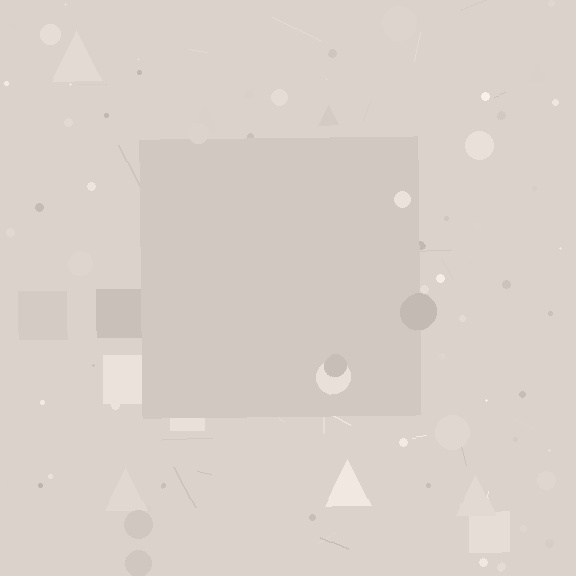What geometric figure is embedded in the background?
A square is embedded in the background.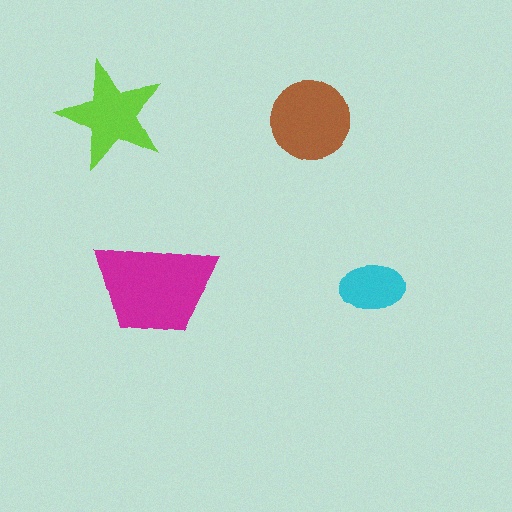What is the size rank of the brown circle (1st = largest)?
2nd.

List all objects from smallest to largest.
The cyan ellipse, the lime star, the brown circle, the magenta trapezoid.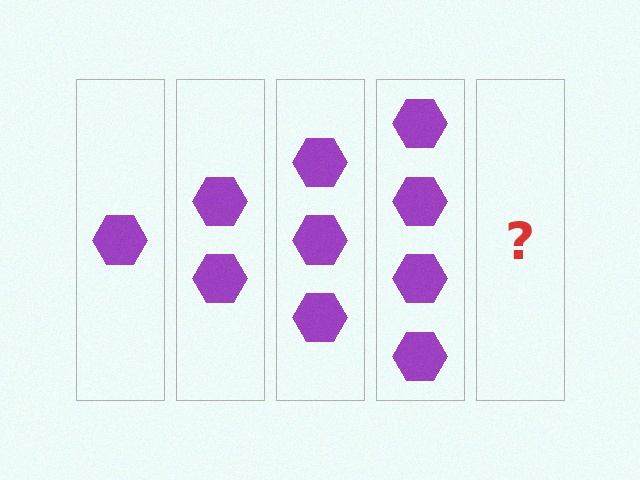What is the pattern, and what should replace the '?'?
The pattern is that each step adds one more hexagon. The '?' should be 5 hexagons.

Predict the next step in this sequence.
The next step is 5 hexagons.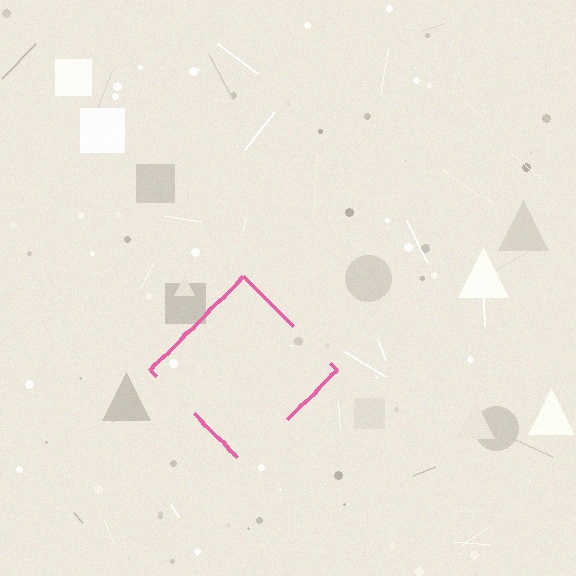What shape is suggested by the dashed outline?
The dashed outline suggests a diamond.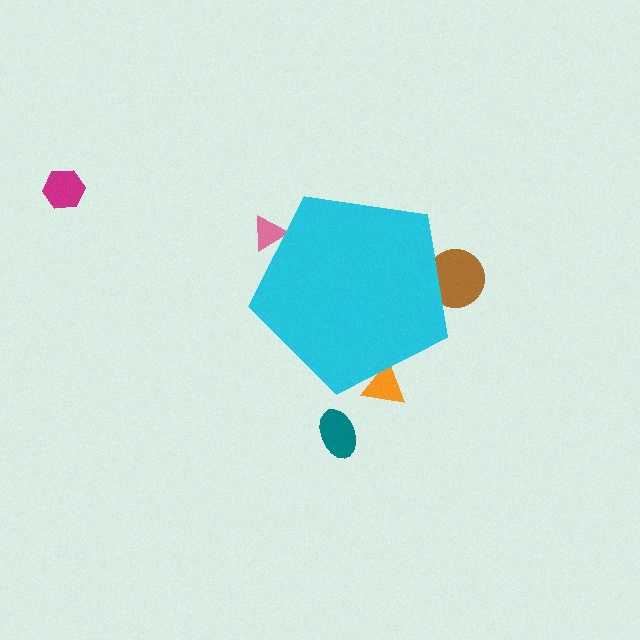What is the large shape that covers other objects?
A cyan pentagon.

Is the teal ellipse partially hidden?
No, the teal ellipse is fully visible.